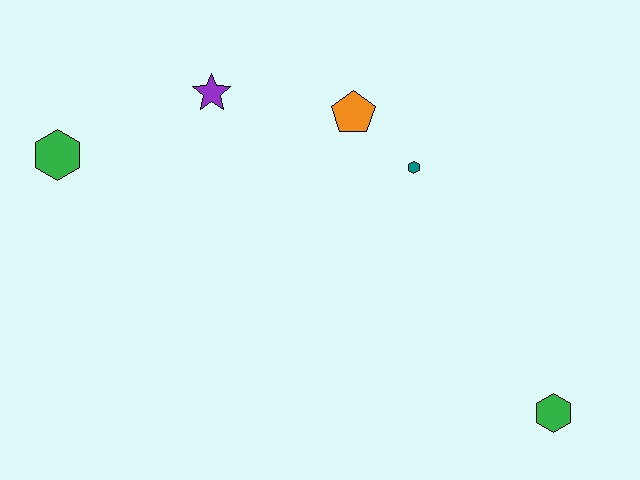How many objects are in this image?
There are 5 objects.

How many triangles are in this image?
There are no triangles.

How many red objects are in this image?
There are no red objects.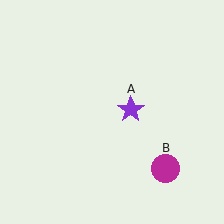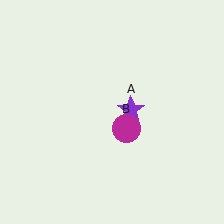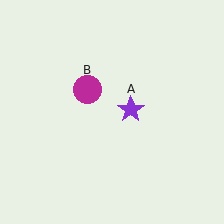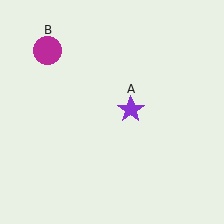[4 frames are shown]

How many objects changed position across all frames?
1 object changed position: magenta circle (object B).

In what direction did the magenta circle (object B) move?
The magenta circle (object B) moved up and to the left.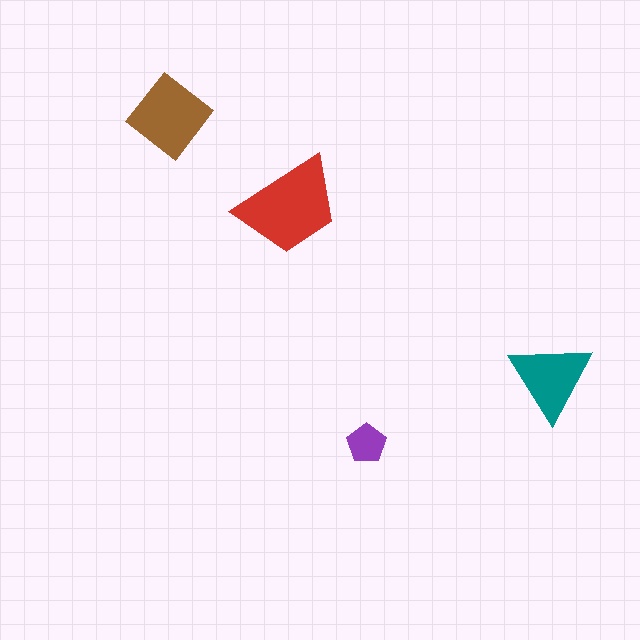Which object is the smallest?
The purple pentagon.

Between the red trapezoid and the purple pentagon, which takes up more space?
The red trapezoid.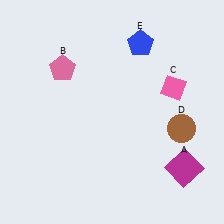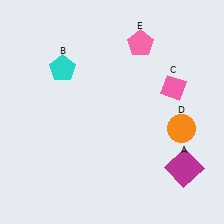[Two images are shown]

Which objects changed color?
B changed from pink to cyan. D changed from brown to orange. E changed from blue to pink.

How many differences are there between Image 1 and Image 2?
There are 3 differences between the two images.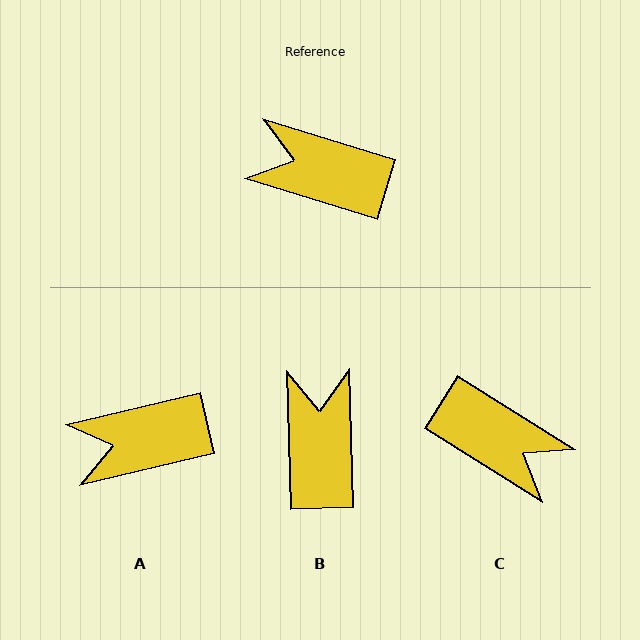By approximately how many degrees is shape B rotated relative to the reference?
Approximately 71 degrees clockwise.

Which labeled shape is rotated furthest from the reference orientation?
C, about 165 degrees away.